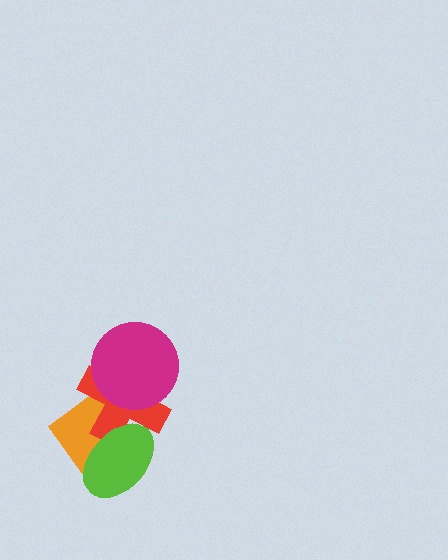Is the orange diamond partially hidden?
Yes, it is partially covered by another shape.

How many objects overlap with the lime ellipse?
2 objects overlap with the lime ellipse.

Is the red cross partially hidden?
Yes, it is partially covered by another shape.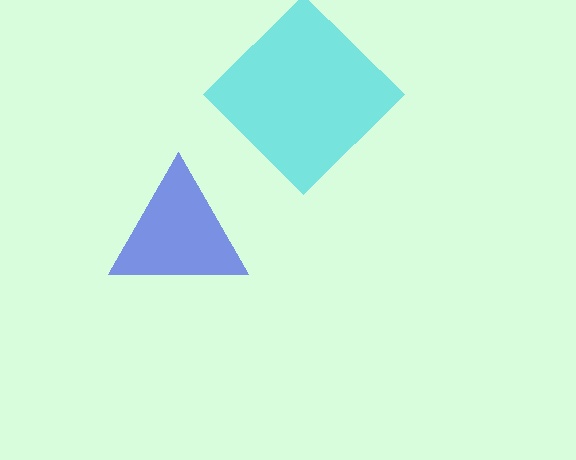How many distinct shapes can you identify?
There are 2 distinct shapes: a cyan diamond, a blue triangle.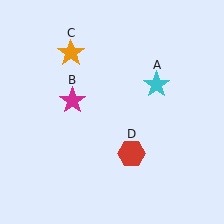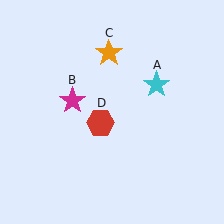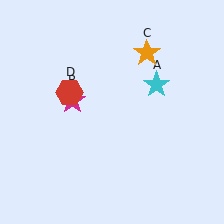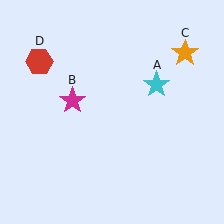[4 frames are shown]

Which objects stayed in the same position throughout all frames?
Cyan star (object A) and magenta star (object B) remained stationary.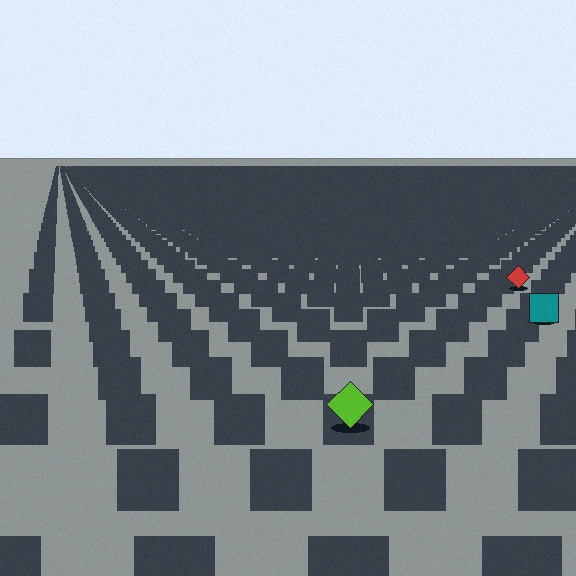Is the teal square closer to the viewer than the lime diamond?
No. The lime diamond is closer — you can tell from the texture gradient: the ground texture is coarser near it.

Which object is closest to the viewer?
The lime diamond is closest. The texture marks near it are larger and more spread out.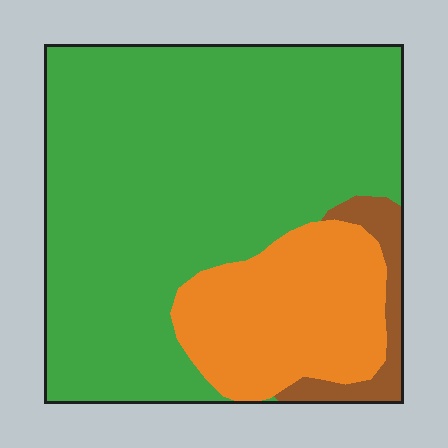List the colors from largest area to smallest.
From largest to smallest: green, orange, brown.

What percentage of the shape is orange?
Orange covers 22% of the shape.